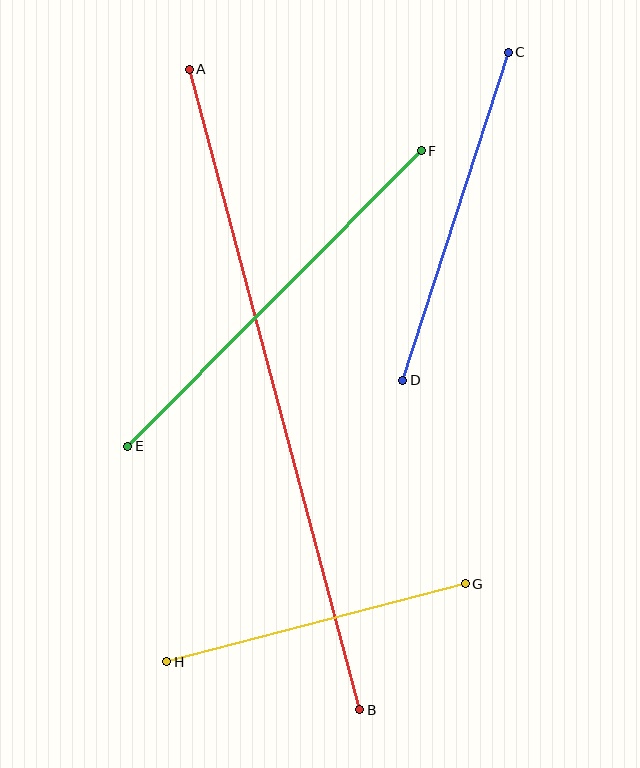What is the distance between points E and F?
The distance is approximately 417 pixels.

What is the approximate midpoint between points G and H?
The midpoint is at approximately (316, 623) pixels.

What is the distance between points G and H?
The distance is approximately 309 pixels.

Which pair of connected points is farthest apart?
Points A and B are farthest apart.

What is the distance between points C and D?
The distance is approximately 345 pixels.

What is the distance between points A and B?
The distance is approximately 663 pixels.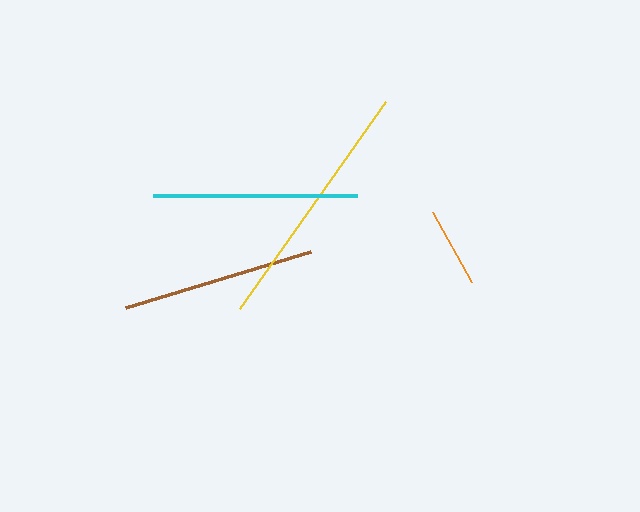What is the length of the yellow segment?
The yellow segment is approximately 253 pixels long.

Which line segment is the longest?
The yellow line is the longest at approximately 253 pixels.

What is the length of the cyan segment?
The cyan segment is approximately 204 pixels long.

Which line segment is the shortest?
The orange line is the shortest at approximately 80 pixels.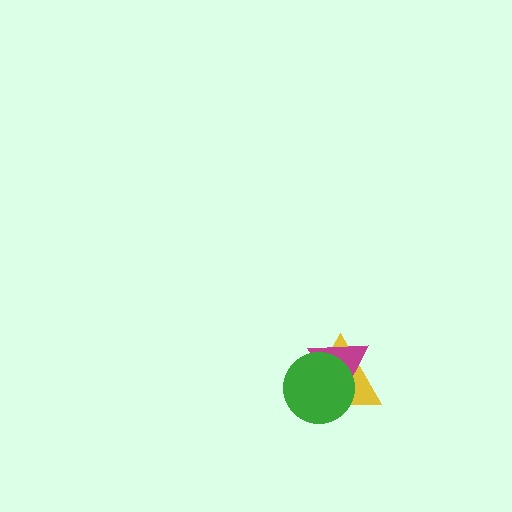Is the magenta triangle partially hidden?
Yes, it is partially covered by another shape.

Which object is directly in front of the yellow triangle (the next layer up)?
The magenta triangle is directly in front of the yellow triangle.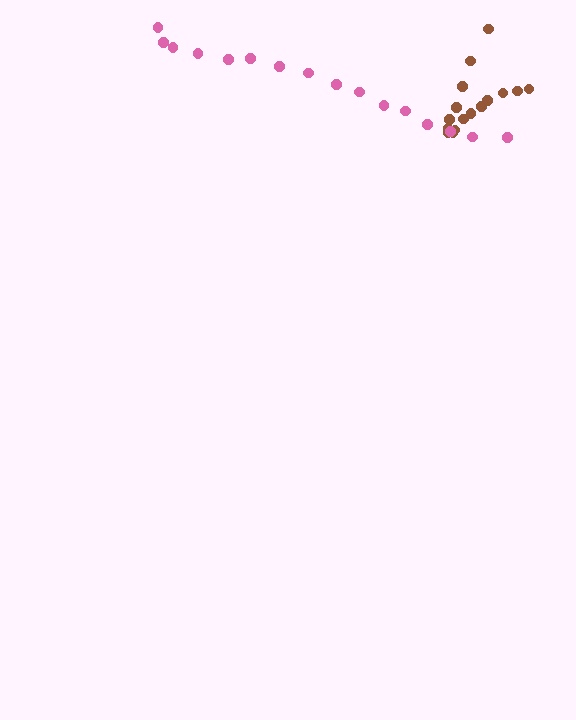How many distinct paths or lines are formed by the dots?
There are 2 distinct paths.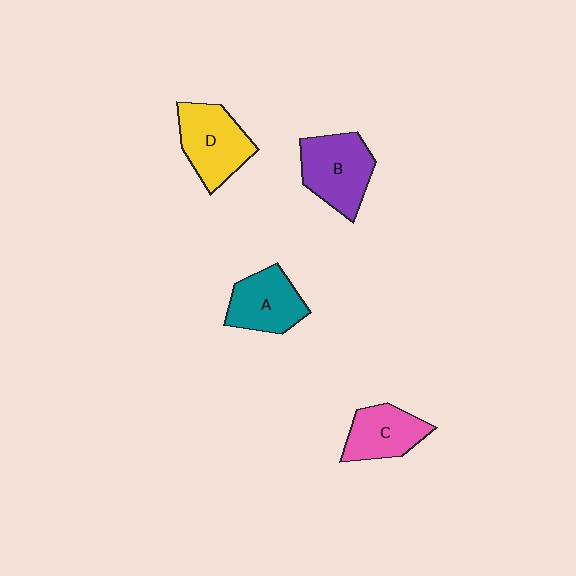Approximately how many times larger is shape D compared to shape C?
Approximately 1.3 times.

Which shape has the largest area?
Shape B (purple).